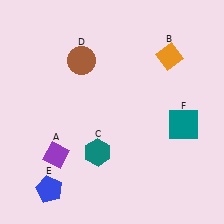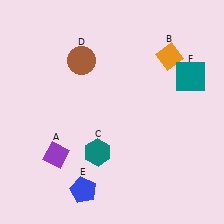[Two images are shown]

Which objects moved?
The objects that moved are: the blue pentagon (E), the teal square (F).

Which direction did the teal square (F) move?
The teal square (F) moved up.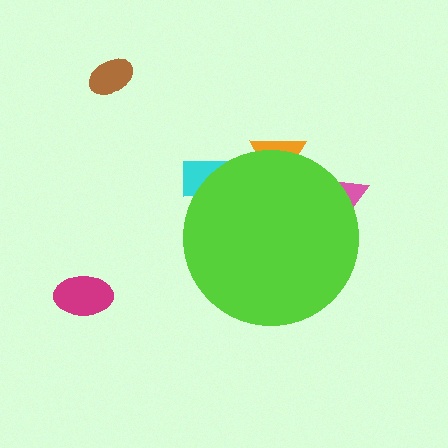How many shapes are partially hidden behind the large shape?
3 shapes are partially hidden.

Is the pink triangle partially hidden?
Yes, the pink triangle is partially hidden behind the lime circle.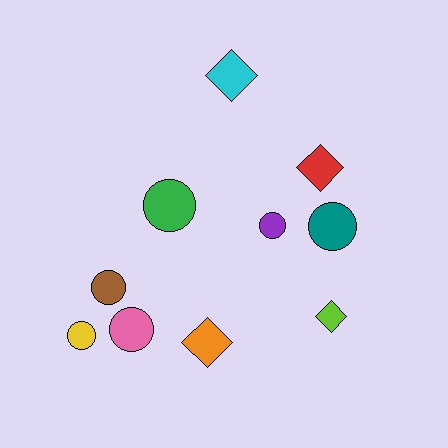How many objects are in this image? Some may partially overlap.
There are 10 objects.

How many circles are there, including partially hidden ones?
There are 6 circles.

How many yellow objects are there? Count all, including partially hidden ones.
There is 1 yellow object.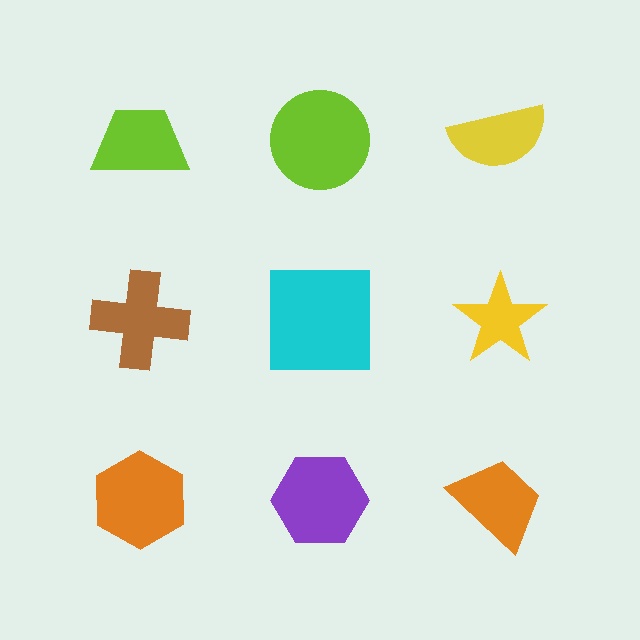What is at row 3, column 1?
An orange hexagon.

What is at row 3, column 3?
An orange trapezoid.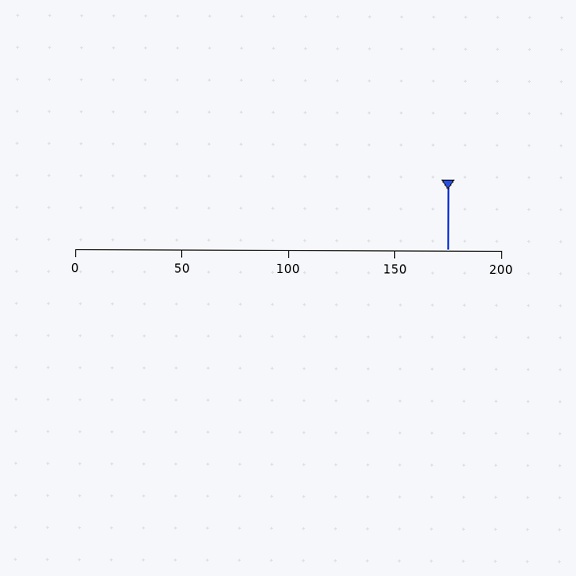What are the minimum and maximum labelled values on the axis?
The axis runs from 0 to 200.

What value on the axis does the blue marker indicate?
The marker indicates approximately 175.